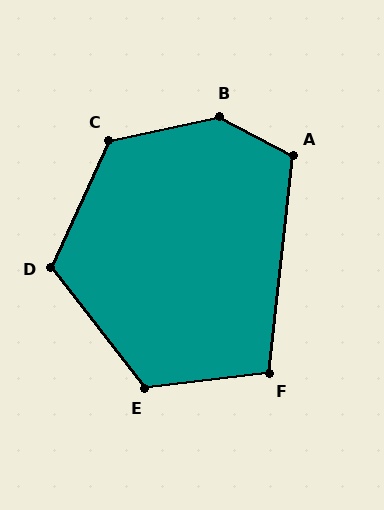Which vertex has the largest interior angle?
B, at approximately 139 degrees.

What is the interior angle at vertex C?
Approximately 127 degrees (obtuse).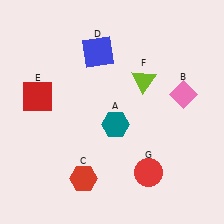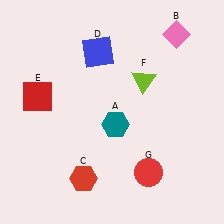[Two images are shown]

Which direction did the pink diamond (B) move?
The pink diamond (B) moved up.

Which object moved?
The pink diamond (B) moved up.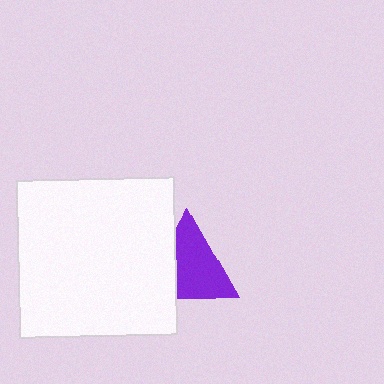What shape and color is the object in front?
The object in front is a white square.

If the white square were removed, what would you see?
You would see the complete purple triangle.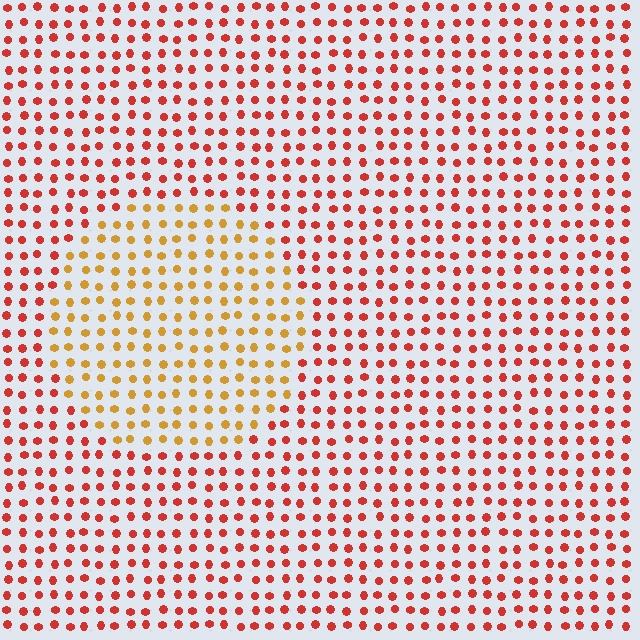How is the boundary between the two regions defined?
The boundary is defined purely by a slight shift in hue (about 39 degrees). Spacing, size, and orientation are identical on both sides.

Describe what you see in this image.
The image is filled with small red elements in a uniform arrangement. A circle-shaped region is visible where the elements are tinted to a slightly different hue, forming a subtle color boundary.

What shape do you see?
I see a circle.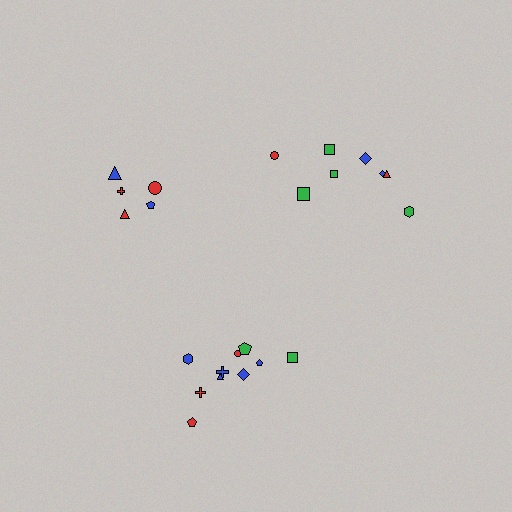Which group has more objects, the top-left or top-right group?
The top-right group.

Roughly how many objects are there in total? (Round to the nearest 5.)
Roughly 25 objects in total.